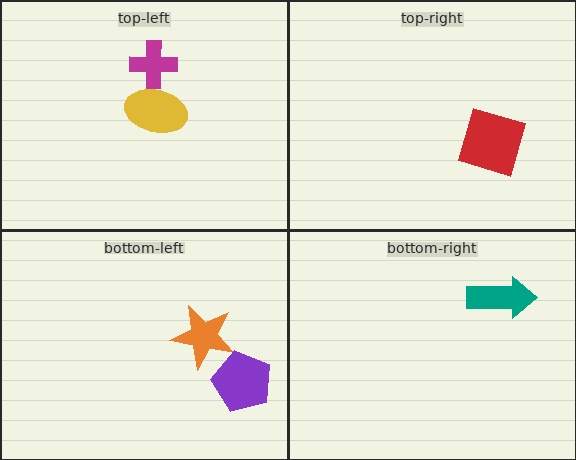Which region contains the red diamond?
The top-right region.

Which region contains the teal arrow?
The bottom-right region.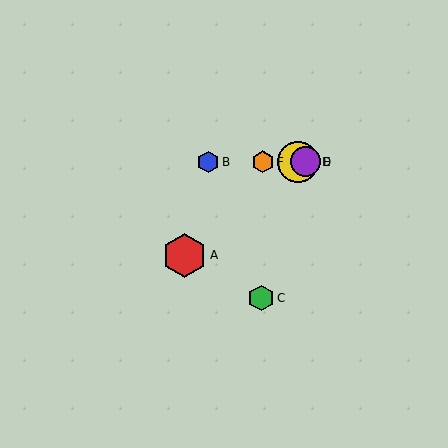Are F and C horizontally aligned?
No, F is at y≈162 and C is at y≈298.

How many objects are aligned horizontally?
4 objects (B, D, E, F) are aligned horizontally.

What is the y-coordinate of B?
Object B is at y≈162.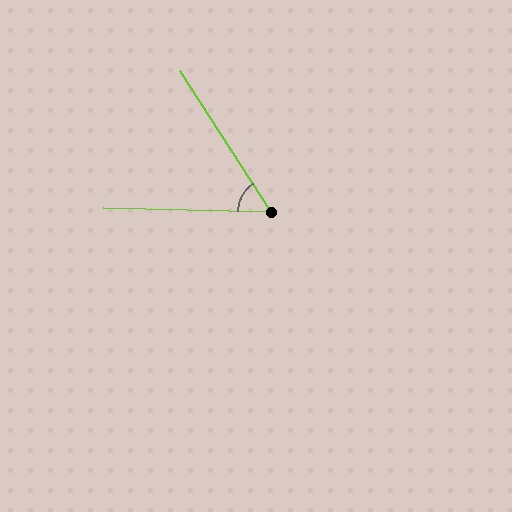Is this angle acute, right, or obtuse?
It is acute.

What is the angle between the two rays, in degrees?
Approximately 56 degrees.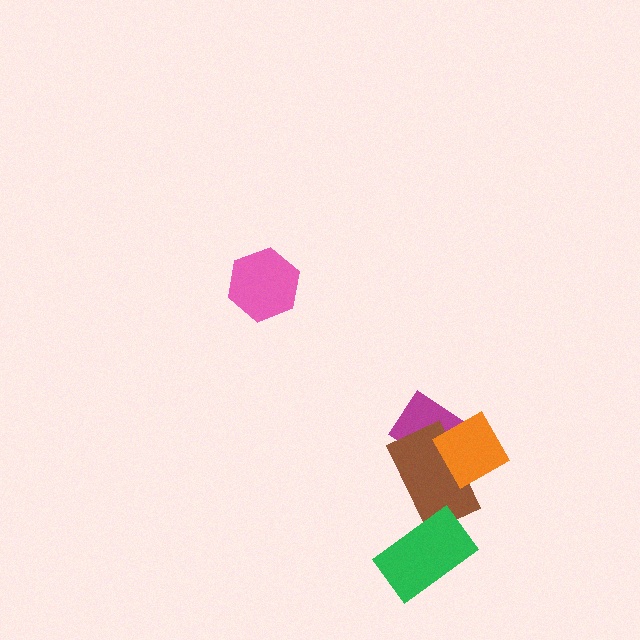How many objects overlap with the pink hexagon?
0 objects overlap with the pink hexagon.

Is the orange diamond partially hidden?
No, no other shape covers it.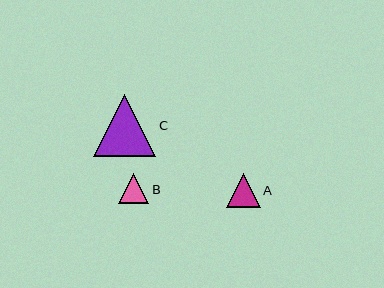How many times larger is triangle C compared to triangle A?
Triangle C is approximately 1.8 times the size of triangle A.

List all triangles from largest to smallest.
From largest to smallest: C, A, B.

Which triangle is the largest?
Triangle C is the largest with a size of approximately 62 pixels.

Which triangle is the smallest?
Triangle B is the smallest with a size of approximately 30 pixels.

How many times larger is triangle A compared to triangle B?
Triangle A is approximately 1.1 times the size of triangle B.